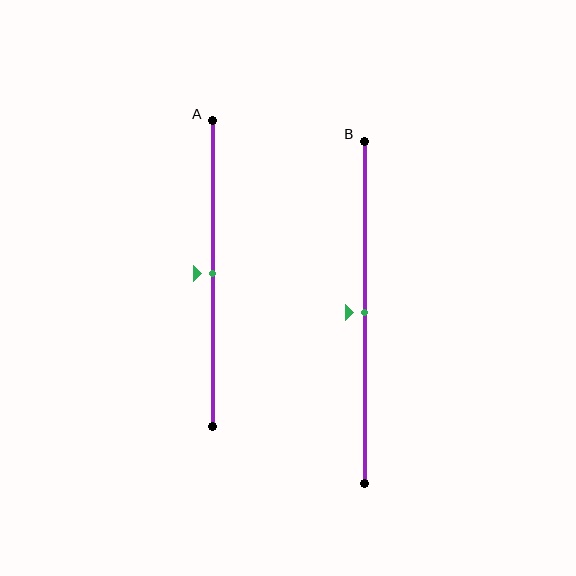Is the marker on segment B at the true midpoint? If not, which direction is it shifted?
Yes, the marker on segment B is at the true midpoint.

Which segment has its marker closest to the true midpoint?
Segment A has its marker closest to the true midpoint.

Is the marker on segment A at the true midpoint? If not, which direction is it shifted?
Yes, the marker on segment A is at the true midpoint.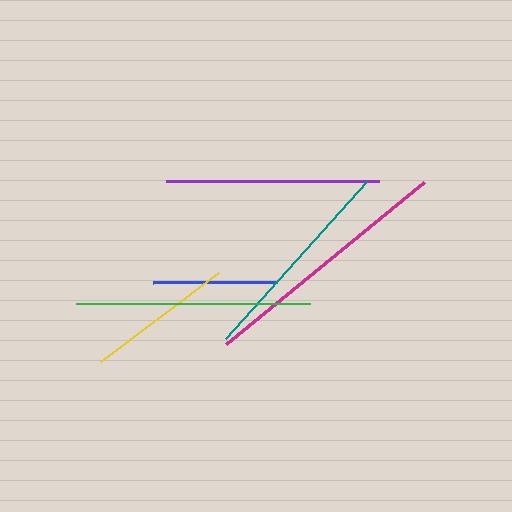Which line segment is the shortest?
The blue line is the shortest at approximately 124 pixels.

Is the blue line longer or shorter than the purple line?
The purple line is longer than the blue line.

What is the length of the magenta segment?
The magenta segment is approximately 256 pixels long.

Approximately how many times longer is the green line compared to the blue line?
The green line is approximately 1.9 times the length of the blue line.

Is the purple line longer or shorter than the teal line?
The purple line is longer than the teal line.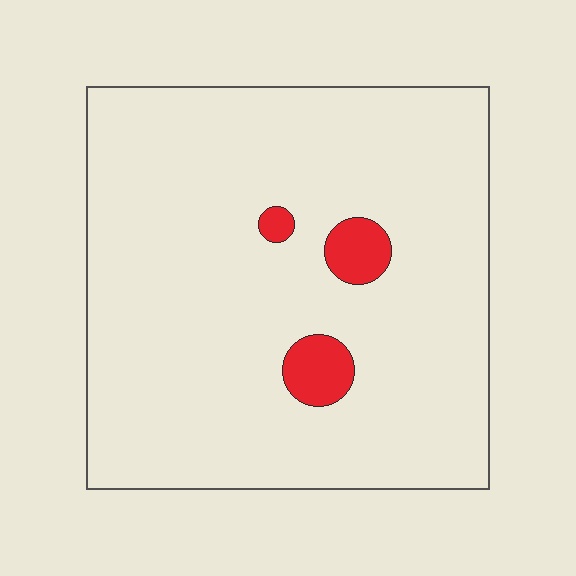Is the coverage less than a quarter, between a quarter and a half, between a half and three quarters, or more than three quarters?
Less than a quarter.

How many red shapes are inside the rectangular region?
3.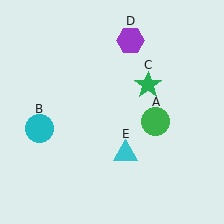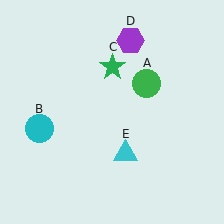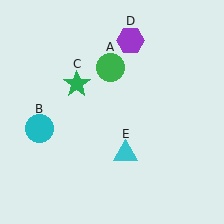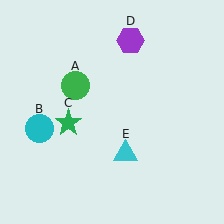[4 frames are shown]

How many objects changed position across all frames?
2 objects changed position: green circle (object A), green star (object C).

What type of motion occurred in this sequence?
The green circle (object A), green star (object C) rotated counterclockwise around the center of the scene.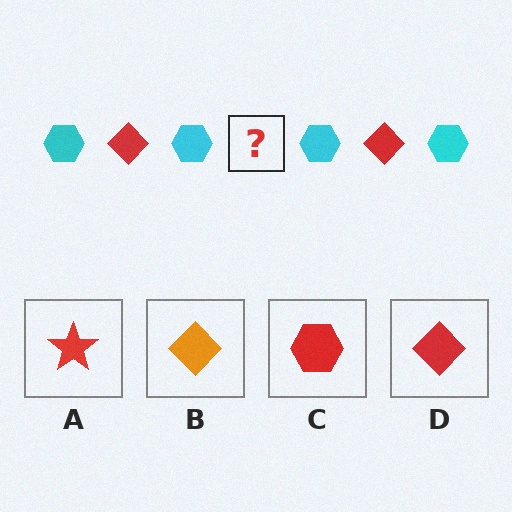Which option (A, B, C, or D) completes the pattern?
D.